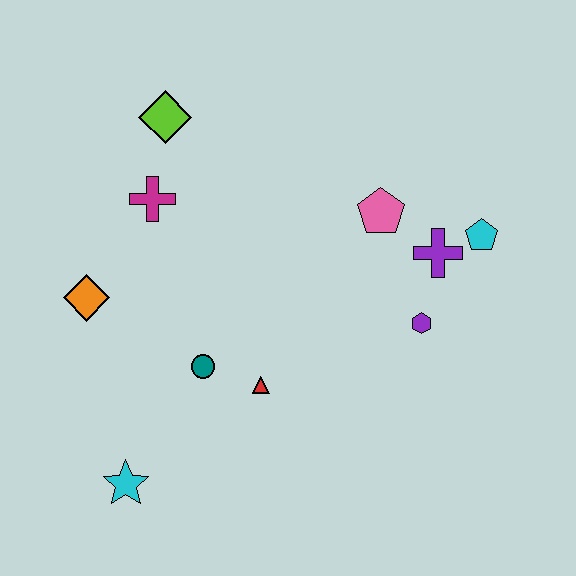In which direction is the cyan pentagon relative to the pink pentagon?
The cyan pentagon is to the right of the pink pentagon.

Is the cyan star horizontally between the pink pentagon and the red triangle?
No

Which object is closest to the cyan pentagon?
The purple cross is closest to the cyan pentagon.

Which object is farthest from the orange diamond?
The cyan pentagon is farthest from the orange diamond.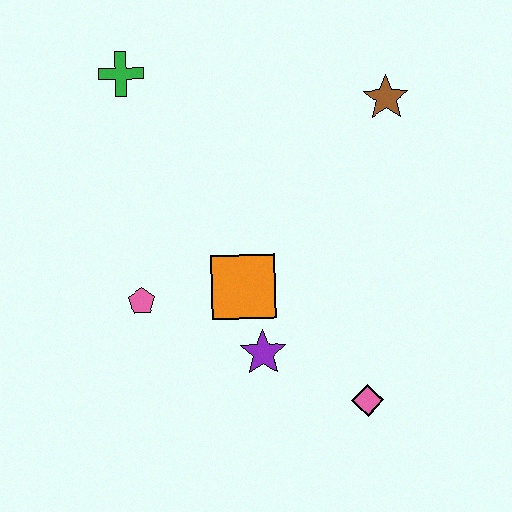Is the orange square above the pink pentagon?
Yes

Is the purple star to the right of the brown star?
No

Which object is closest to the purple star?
The orange square is closest to the purple star.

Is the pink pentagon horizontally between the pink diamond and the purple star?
No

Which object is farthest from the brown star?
The pink pentagon is farthest from the brown star.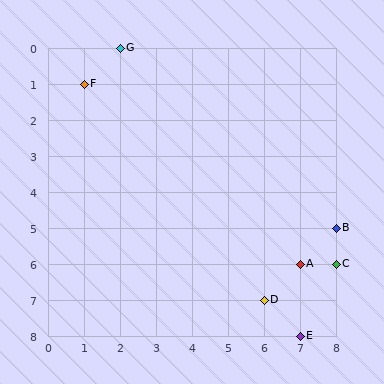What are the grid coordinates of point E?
Point E is at grid coordinates (7, 8).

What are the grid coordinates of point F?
Point F is at grid coordinates (1, 1).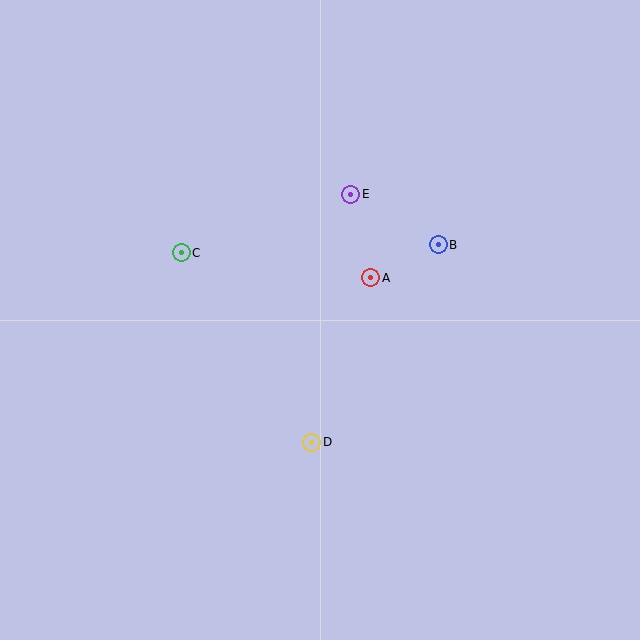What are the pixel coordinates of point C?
Point C is at (181, 253).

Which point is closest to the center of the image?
Point A at (371, 278) is closest to the center.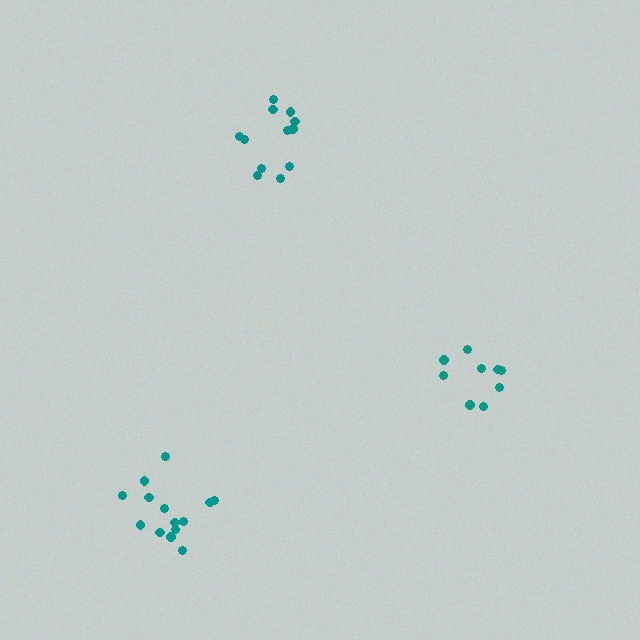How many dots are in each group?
Group 1: 12 dots, Group 2: 9 dots, Group 3: 14 dots (35 total).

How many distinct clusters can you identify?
There are 3 distinct clusters.